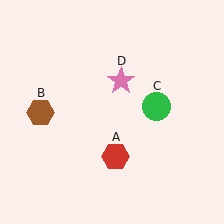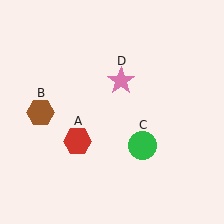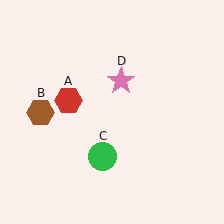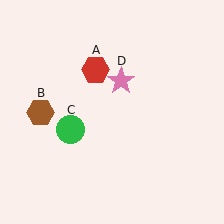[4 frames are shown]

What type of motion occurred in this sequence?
The red hexagon (object A), green circle (object C) rotated clockwise around the center of the scene.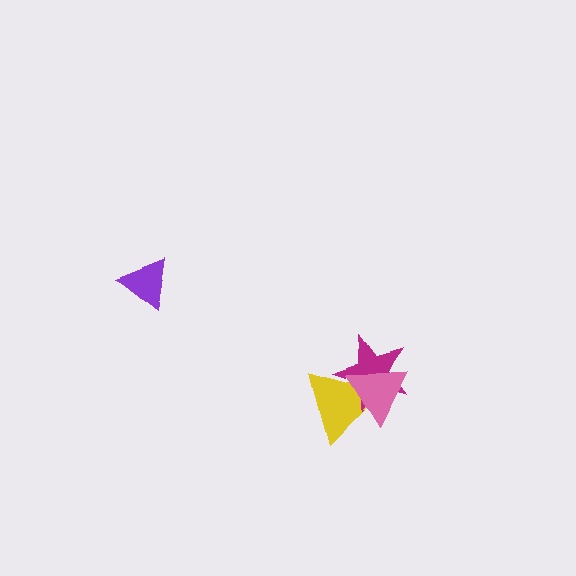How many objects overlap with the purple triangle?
0 objects overlap with the purple triangle.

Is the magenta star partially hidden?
Yes, it is partially covered by another shape.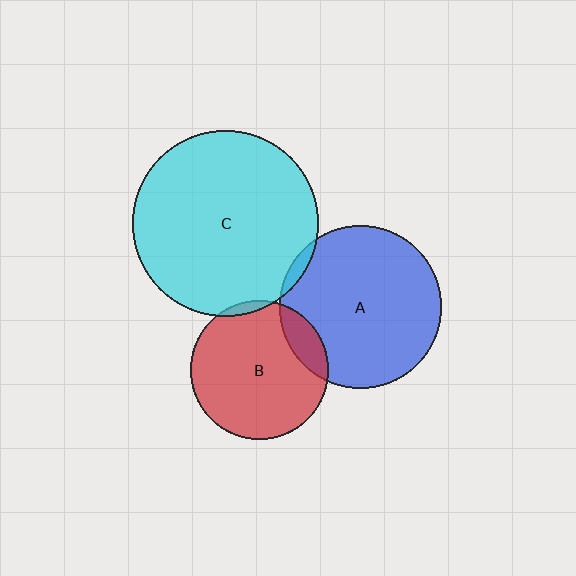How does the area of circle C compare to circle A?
Approximately 1.3 times.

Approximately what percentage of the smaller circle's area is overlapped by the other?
Approximately 15%.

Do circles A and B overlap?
Yes.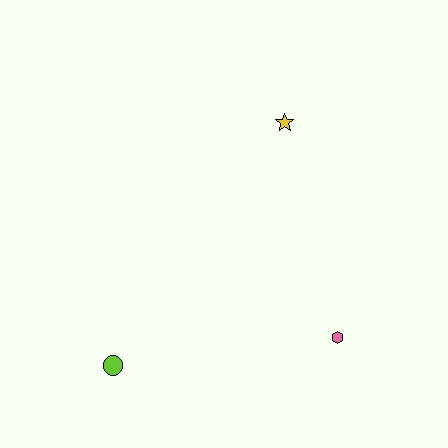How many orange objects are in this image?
There are no orange objects.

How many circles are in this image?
There is 1 circle.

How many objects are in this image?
There are 3 objects.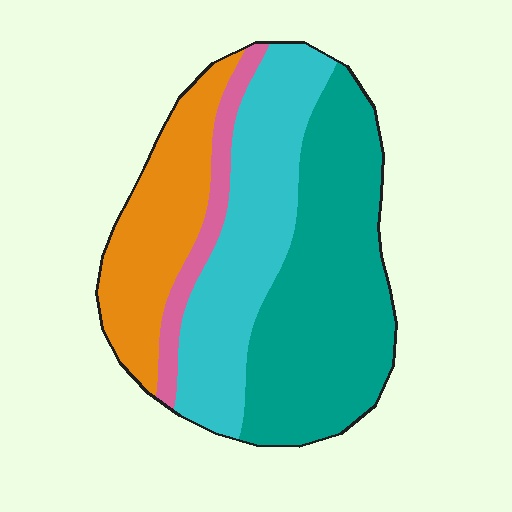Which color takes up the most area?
Teal, at roughly 40%.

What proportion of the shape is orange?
Orange covers about 20% of the shape.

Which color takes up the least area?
Pink, at roughly 10%.